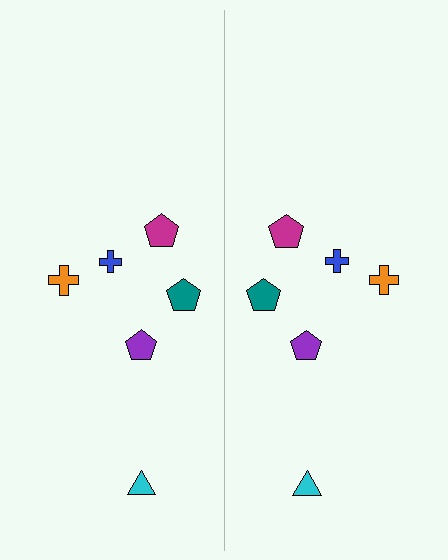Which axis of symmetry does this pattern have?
The pattern has a vertical axis of symmetry running through the center of the image.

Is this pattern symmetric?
Yes, this pattern has bilateral (reflection) symmetry.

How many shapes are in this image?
There are 12 shapes in this image.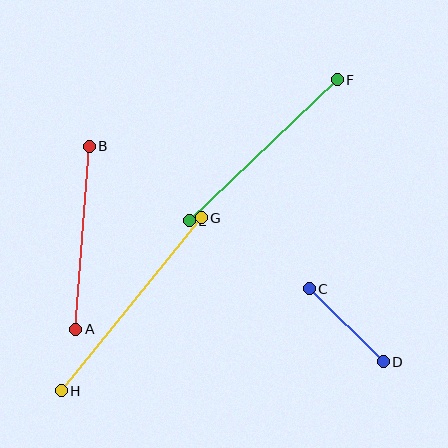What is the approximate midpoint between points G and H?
The midpoint is at approximately (131, 304) pixels.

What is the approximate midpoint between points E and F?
The midpoint is at approximately (263, 150) pixels.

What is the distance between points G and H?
The distance is approximately 223 pixels.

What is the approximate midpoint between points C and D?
The midpoint is at approximately (346, 325) pixels.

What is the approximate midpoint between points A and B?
The midpoint is at approximately (83, 238) pixels.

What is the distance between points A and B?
The distance is approximately 183 pixels.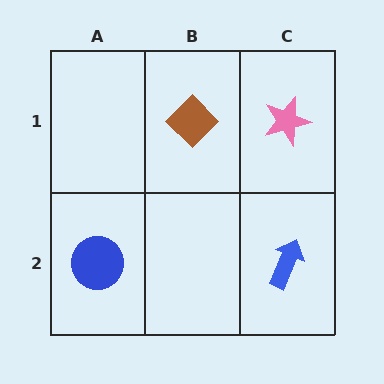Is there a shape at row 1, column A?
No, that cell is empty.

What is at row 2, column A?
A blue circle.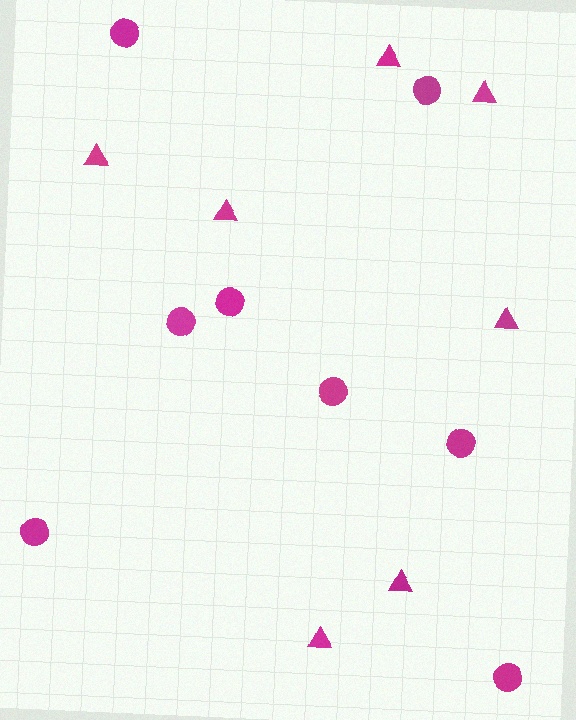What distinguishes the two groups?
There are 2 groups: one group of circles (8) and one group of triangles (7).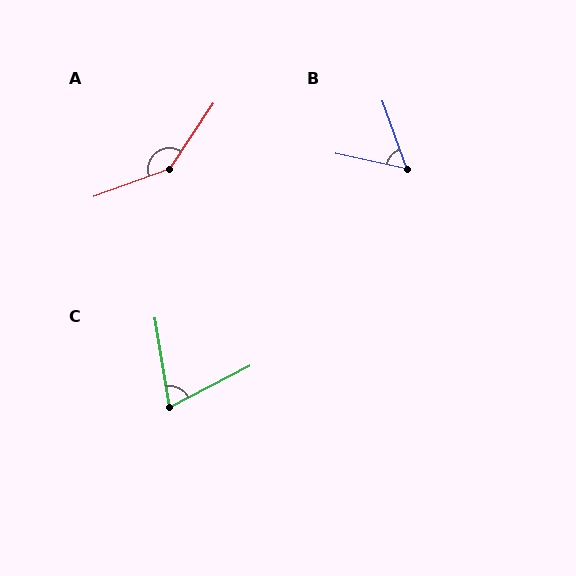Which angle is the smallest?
B, at approximately 58 degrees.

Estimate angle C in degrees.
Approximately 71 degrees.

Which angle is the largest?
A, at approximately 143 degrees.